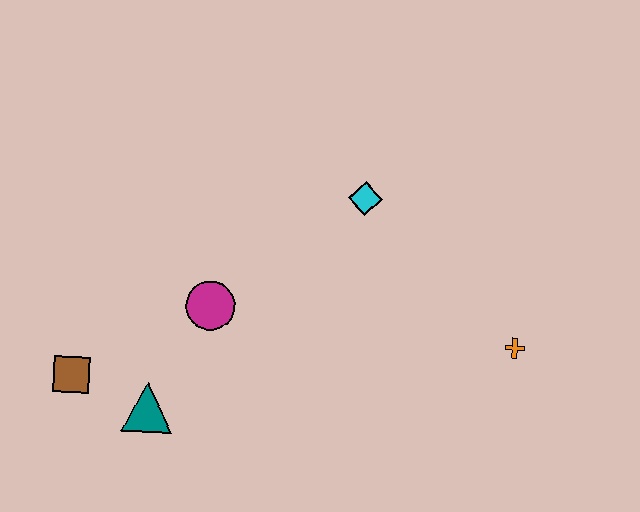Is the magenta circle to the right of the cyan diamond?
No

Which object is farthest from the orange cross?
The brown square is farthest from the orange cross.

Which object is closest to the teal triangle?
The brown square is closest to the teal triangle.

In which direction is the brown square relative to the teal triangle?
The brown square is to the left of the teal triangle.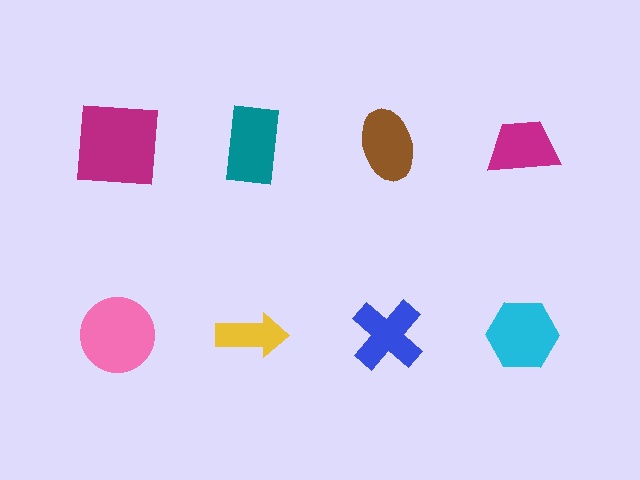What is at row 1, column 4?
A magenta trapezoid.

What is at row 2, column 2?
A yellow arrow.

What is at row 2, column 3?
A blue cross.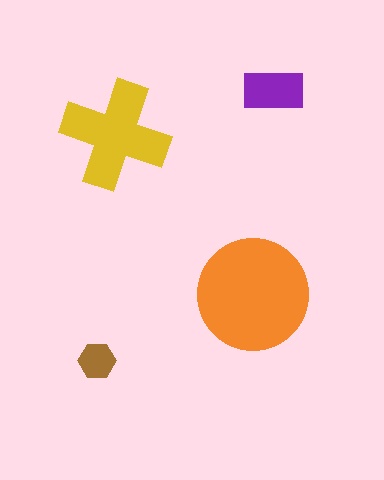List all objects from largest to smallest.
The orange circle, the yellow cross, the purple rectangle, the brown hexagon.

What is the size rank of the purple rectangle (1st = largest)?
3rd.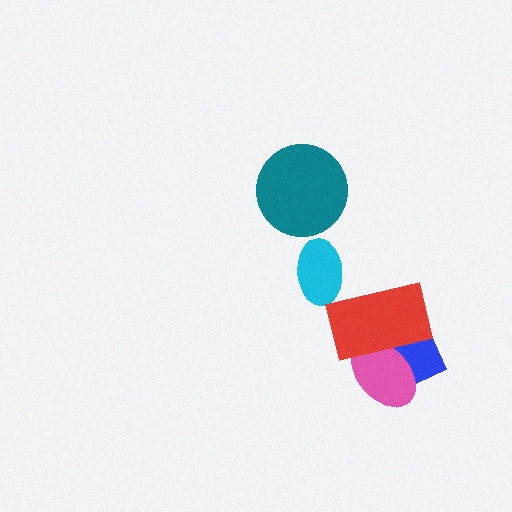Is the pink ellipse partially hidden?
Yes, it is partially covered by another shape.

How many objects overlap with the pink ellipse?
2 objects overlap with the pink ellipse.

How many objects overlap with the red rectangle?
2 objects overlap with the red rectangle.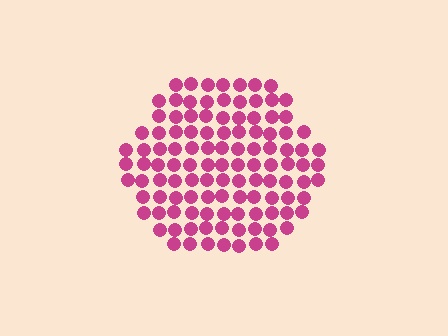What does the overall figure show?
The overall figure shows a hexagon.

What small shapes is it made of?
It is made of small circles.